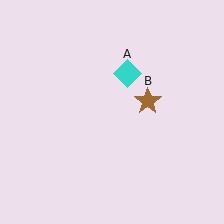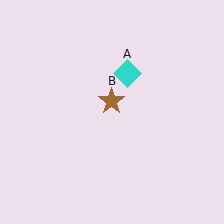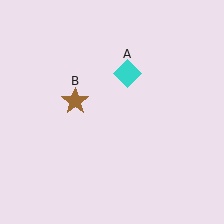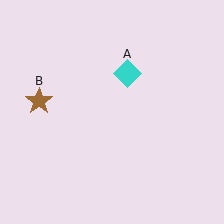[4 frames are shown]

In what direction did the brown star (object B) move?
The brown star (object B) moved left.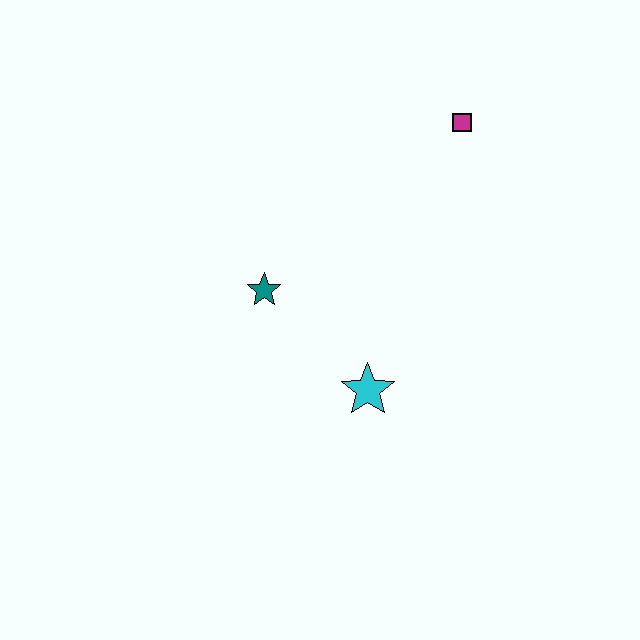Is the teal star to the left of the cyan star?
Yes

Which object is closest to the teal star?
The cyan star is closest to the teal star.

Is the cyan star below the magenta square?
Yes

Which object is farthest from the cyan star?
The magenta square is farthest from the cyan star.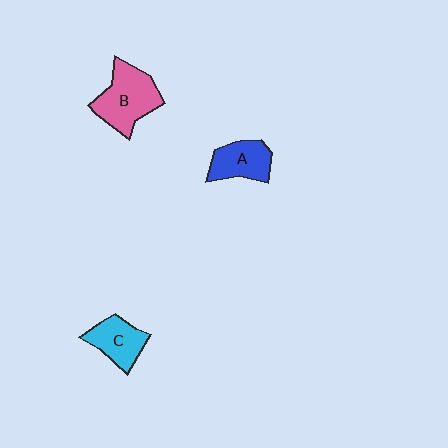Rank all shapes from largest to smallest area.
From largest to smallest: B (pink), A (blue), C (cyan).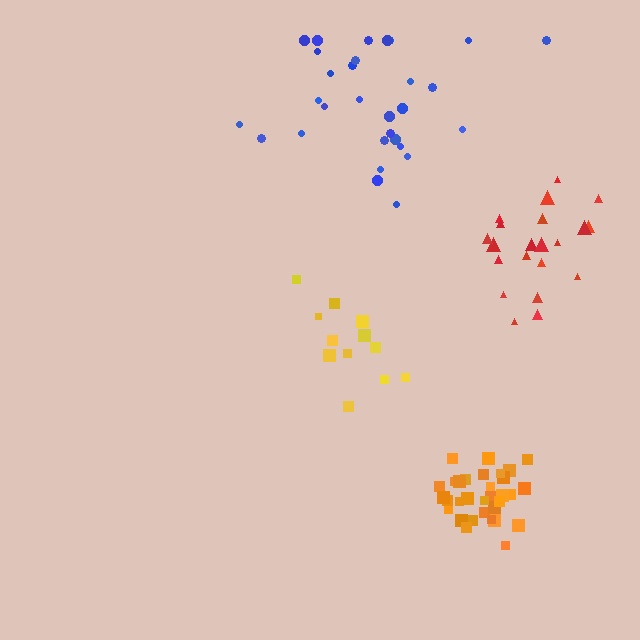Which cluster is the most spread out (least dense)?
Yellow.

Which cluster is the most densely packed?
Orange.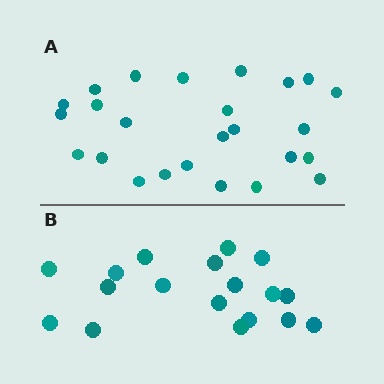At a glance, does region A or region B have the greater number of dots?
Region A (the top region) has more dots.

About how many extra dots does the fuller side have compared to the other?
Region A has roughly 8 or so more dots than region B.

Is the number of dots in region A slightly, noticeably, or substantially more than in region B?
Region A has noticeably more, but not dramatically so. The ratio is roughly 1.4 to 1.